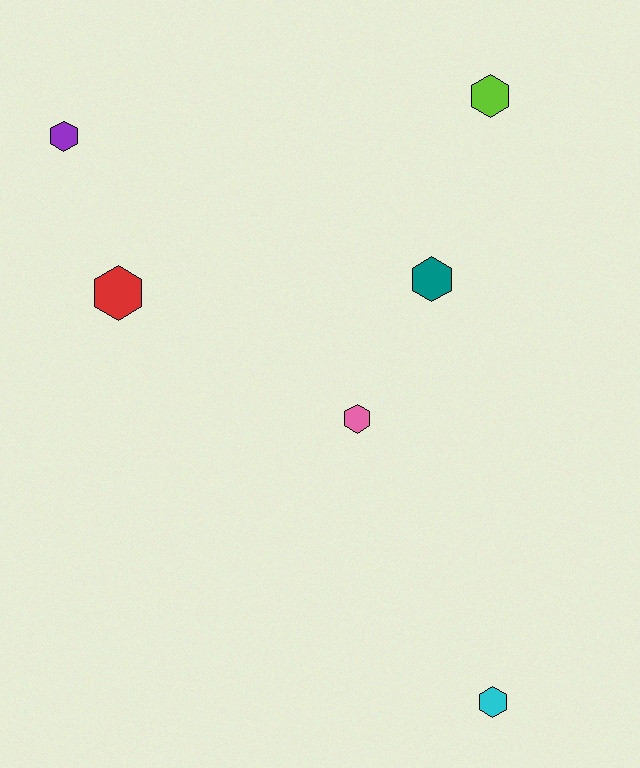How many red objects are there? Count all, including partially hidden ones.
There is 1 red object.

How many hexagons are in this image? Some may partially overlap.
There are 6 hexagons.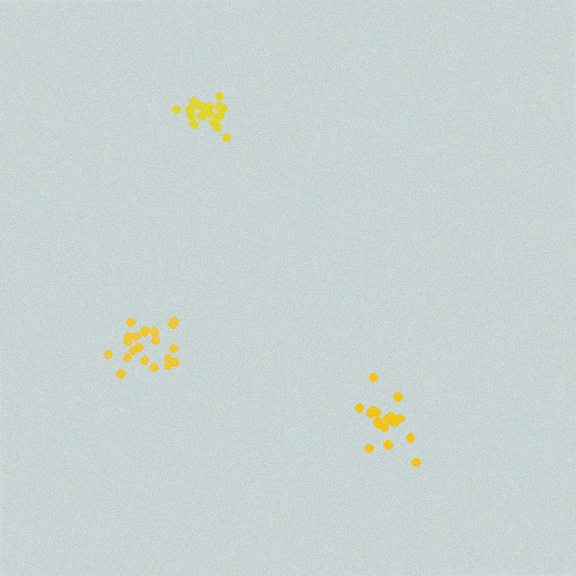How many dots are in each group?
Group 1: 21 dots, Group 2: 18 dots, Group 3: 19 dots (58 total).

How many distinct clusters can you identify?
There are 3 distinct clusters.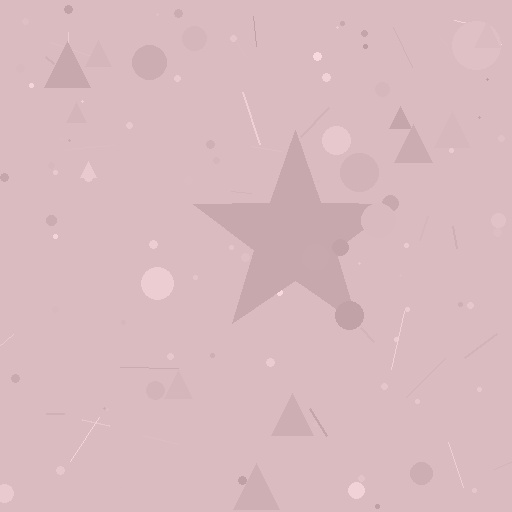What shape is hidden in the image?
A star is hidden in the image.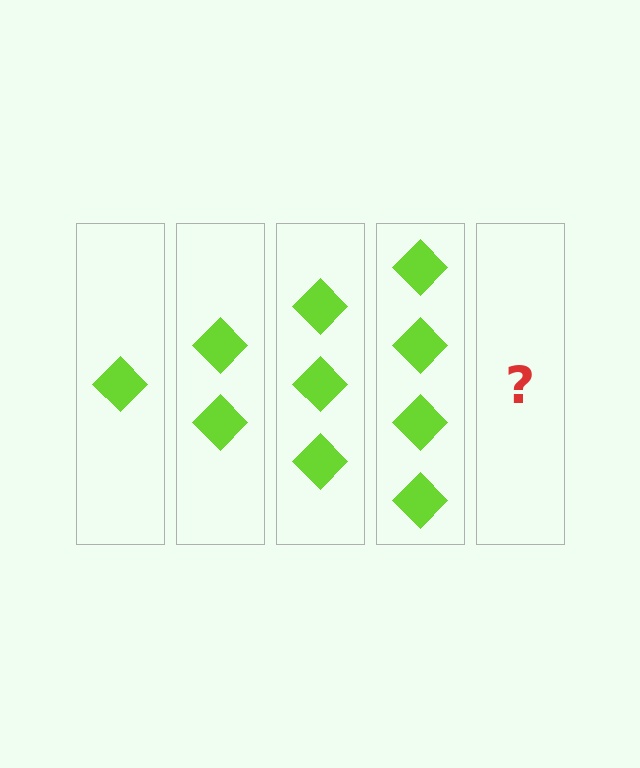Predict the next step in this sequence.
The next step is 5 diamonds.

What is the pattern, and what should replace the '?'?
The pattern is that each step adds one more diamond. The '?' should be 5 diamonds.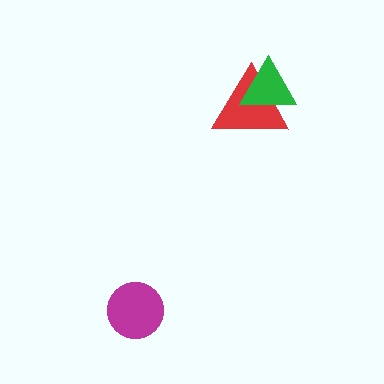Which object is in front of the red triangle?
The green triangle is in front of the red triangle.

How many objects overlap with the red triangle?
1 object overlaps with the red triangle.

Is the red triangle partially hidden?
Yes, it is partially covered by another shape.